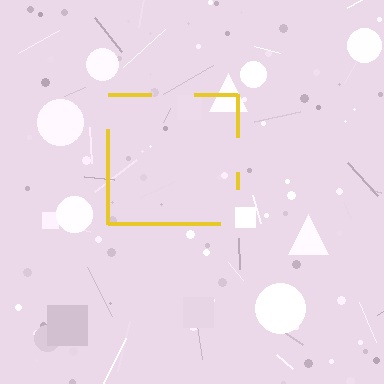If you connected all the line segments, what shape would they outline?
They would outline a square.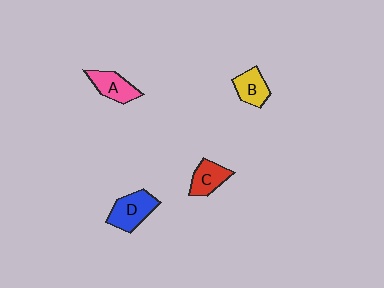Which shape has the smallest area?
Shape B (yellow).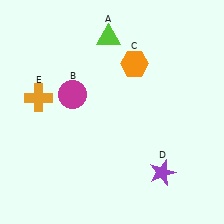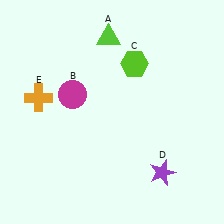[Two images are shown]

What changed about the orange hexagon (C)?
In Image 1, C is orange. In Image 2, it changed to lime.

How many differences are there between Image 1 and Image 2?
There is 1 difference between the two images.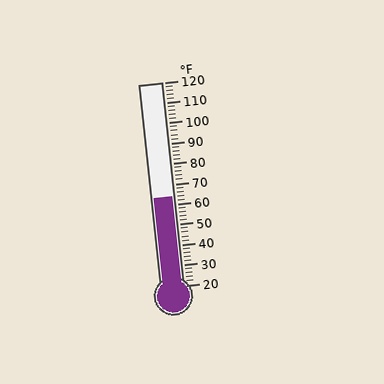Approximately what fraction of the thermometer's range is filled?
The thermometer is filled to approximately 45% of its range.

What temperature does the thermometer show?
The thermometer shows approximately 64°F.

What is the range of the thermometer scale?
The thermometer scale ranges from 20°F to 120°F.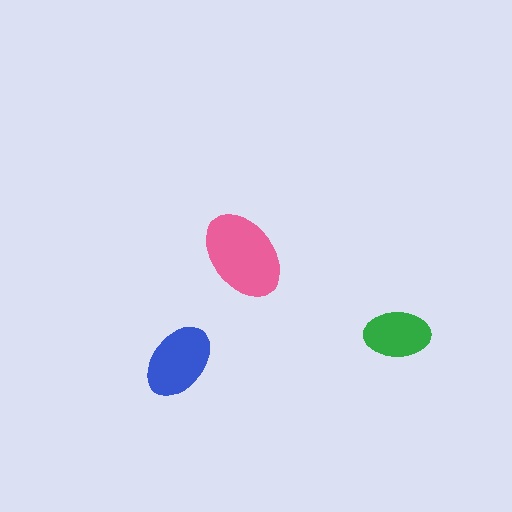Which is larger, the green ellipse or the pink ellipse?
The pink one.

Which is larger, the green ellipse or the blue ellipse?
The blue one.